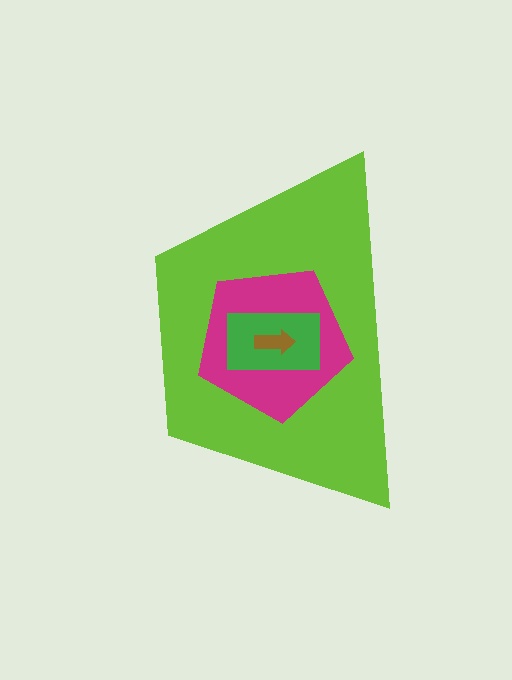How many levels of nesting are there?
4.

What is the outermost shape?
The lime trapezoid.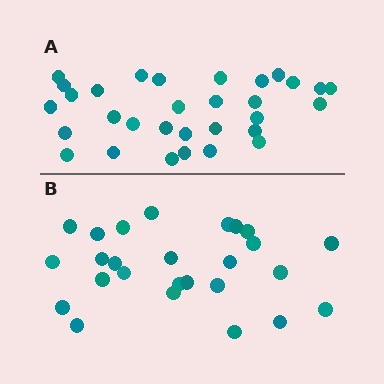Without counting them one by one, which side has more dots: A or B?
Region A (the top region) has more dots.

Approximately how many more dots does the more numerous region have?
Region A has about 5 more dots than region B.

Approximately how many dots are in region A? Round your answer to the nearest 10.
About 30 dots. (The exact count is 31, which rounds to 30.)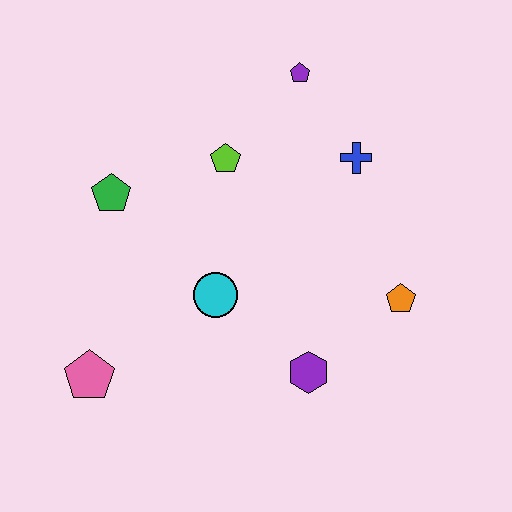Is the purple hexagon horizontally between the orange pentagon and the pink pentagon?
Yes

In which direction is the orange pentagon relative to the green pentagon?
The orange pentagon is to the right of the green pentagon.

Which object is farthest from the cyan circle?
The purple pentagon is farthest from the cyan circle.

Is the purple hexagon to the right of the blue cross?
No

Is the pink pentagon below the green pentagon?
Yes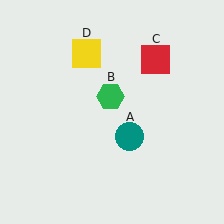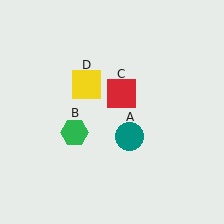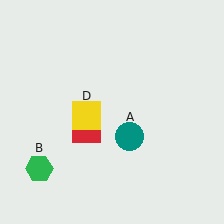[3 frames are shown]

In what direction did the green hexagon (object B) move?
The green hexagon (object B) moved down and to the left.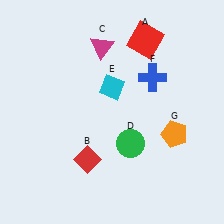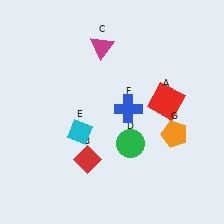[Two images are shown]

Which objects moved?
The objects that moved are: the red square (A), the cyan diamond (E), the blue cross (F).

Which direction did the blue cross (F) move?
The blue cross (F) moved down.